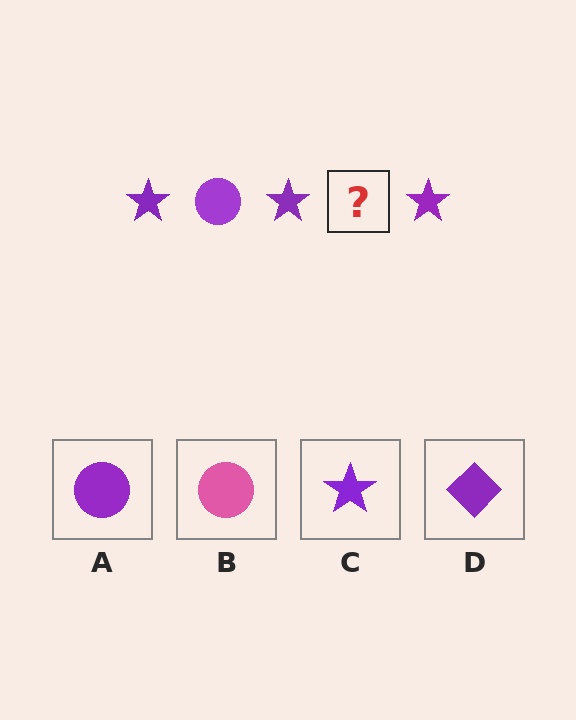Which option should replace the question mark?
Option A.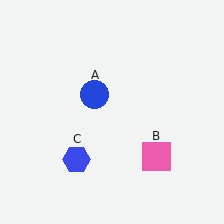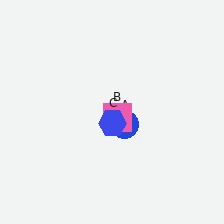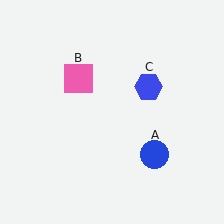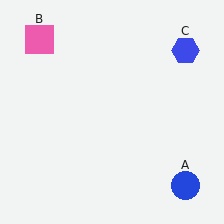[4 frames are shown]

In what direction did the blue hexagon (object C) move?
The blue hexagon (object C) moved up and to the right.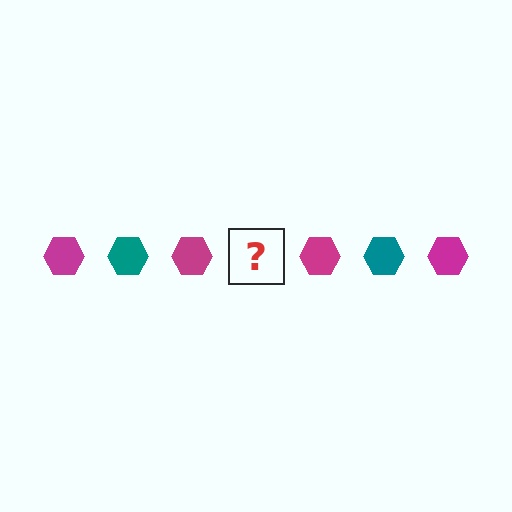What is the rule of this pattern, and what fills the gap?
The rule is that the pattern cycles through magenta, teal hexagons. The gap should be filled with a teal hexagon.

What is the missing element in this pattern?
The missing element is a teal hexagon.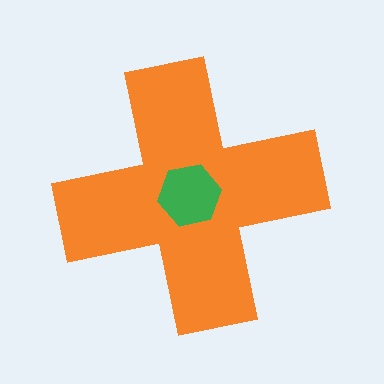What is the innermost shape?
The green hexagon.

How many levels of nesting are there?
2.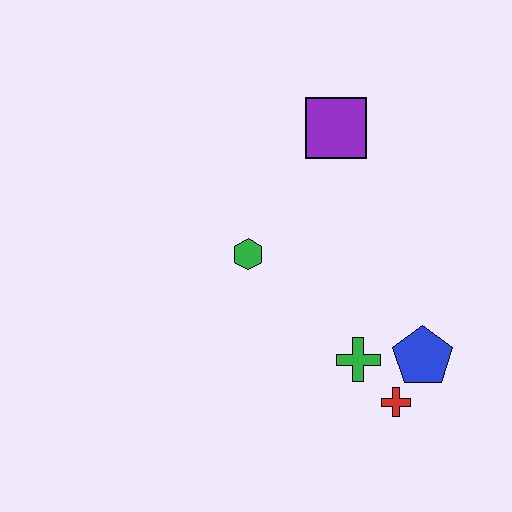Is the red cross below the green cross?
Yes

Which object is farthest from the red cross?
The purple square is farthest from the red cross.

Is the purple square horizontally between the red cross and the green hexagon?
Yes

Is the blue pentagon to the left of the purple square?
No